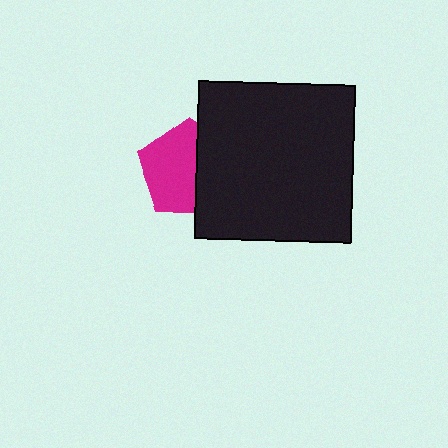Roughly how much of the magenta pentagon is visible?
About half of it is visible (roughly 60%).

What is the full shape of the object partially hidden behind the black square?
The partially hidden object is a magenta pentagon.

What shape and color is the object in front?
The object in front is a black square.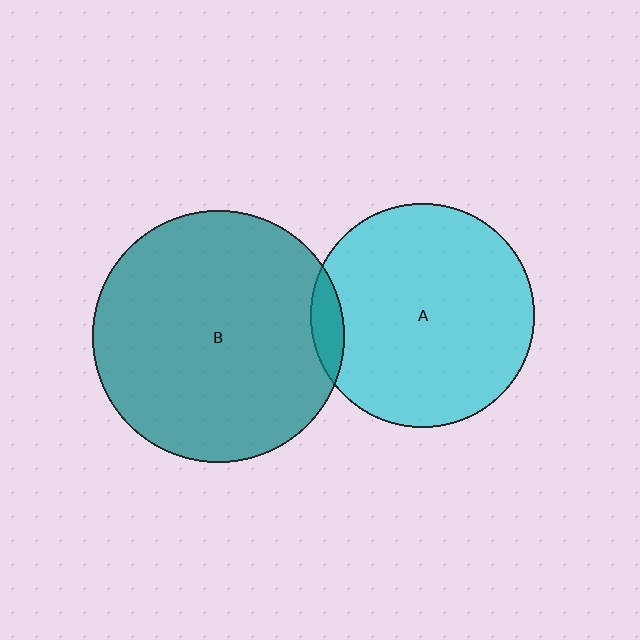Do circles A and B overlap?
Yes.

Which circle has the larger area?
Circle B (teal).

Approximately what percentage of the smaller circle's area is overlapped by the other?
Approximately 5%.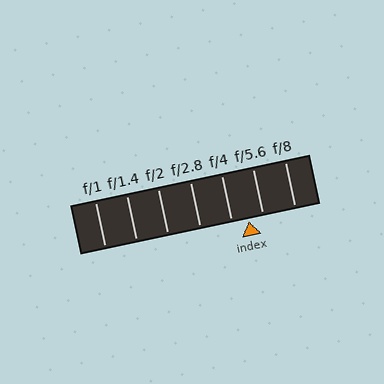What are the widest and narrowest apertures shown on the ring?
The widest aperture shown is f/1 and the narrowest is f/8.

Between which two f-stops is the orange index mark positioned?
The index mark is between f/4 and f/5.6.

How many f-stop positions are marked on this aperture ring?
There are 7 f-stop positions marked.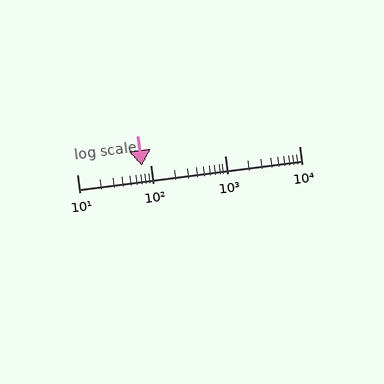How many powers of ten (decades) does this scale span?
The scale spans 3 decades, from 10 to 10000.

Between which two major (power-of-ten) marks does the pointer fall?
The pointer is between 10 and 100.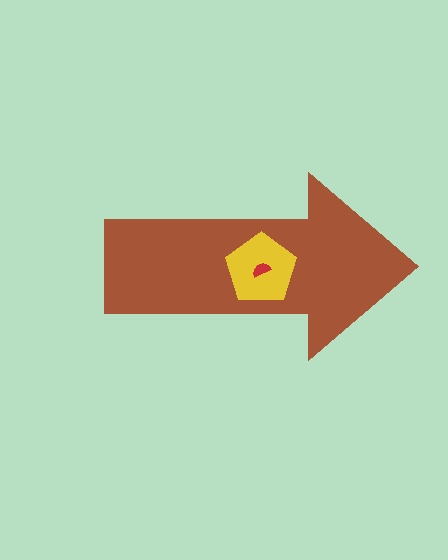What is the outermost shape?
The brown arrow.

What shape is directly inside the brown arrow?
The yellow pentagon.